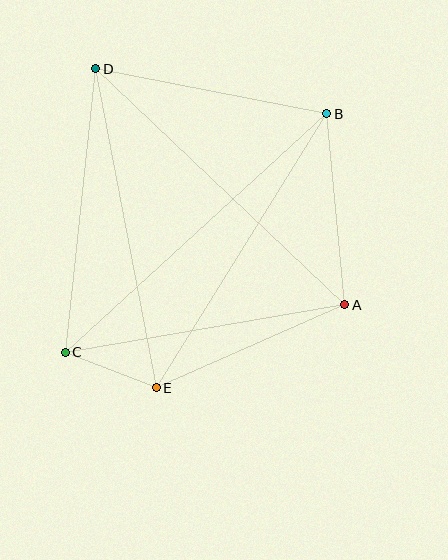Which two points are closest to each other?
Points C and E are closest to each other.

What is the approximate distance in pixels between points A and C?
The distance between A and C is approximately 283 pixels.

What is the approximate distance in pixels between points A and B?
The distance between A and B is approximately 192 pixels.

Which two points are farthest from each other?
Points B and C are farthest from each other.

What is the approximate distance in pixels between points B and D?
The distance between B and D is approximately 235 pixels.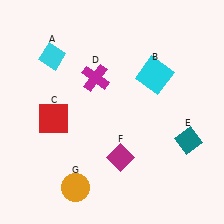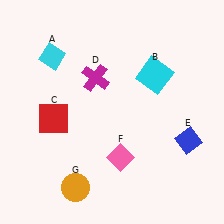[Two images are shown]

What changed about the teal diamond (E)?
In Image 1, E is teal. In Image 2, it changed to blue.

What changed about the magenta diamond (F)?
In Image 1, F is magenta. In Image 2, it changed to pink.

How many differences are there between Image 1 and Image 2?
There are 2 differences between the two images.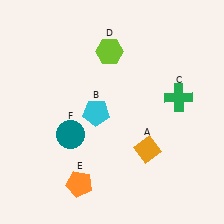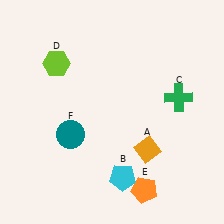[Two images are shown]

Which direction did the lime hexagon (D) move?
The lime hexagon (D) moved left.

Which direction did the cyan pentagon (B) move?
The cyan pentagon (B) moved down.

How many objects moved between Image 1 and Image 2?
3 objects moved between the two images.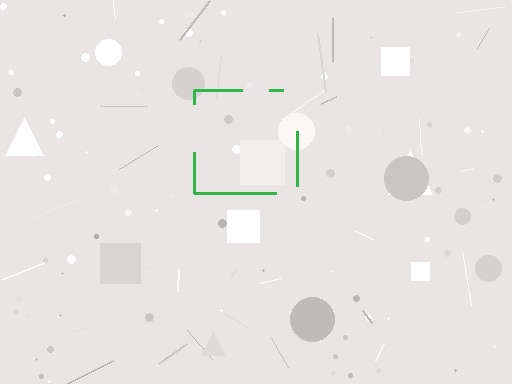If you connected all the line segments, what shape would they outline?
They would outline a square.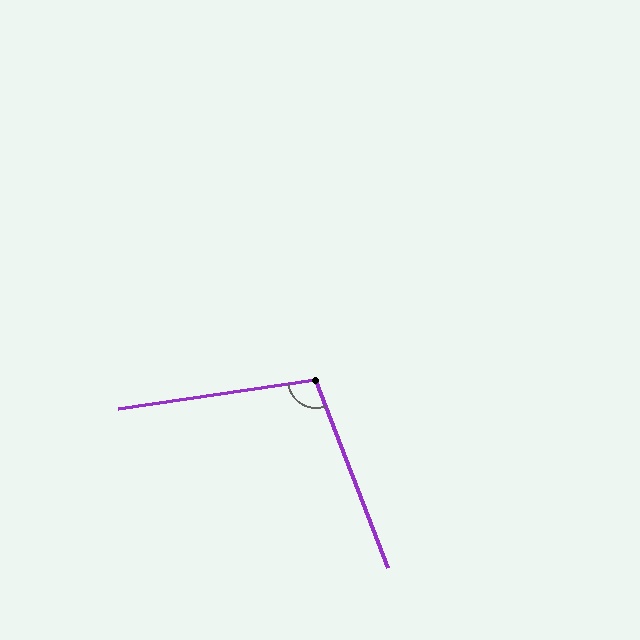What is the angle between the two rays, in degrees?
Approximately 103 degrees.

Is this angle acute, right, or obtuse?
It is obtuse.